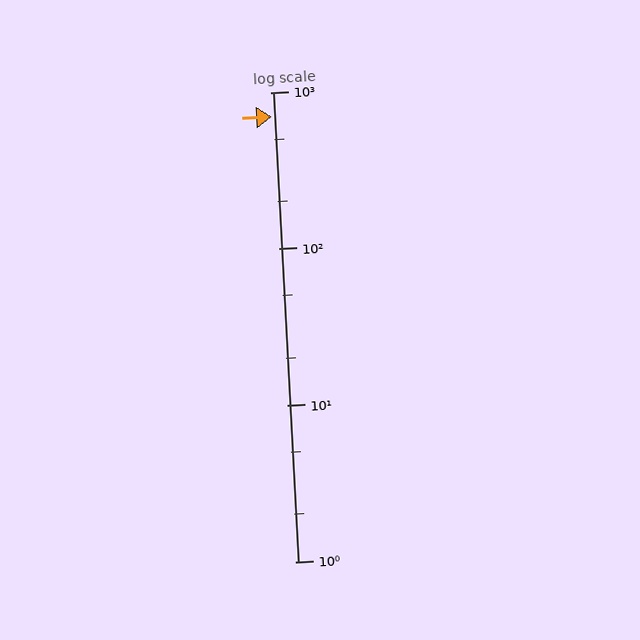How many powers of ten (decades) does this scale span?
The scale spans 3 decades, from 1 to 1000.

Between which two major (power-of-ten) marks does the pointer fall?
The pointer is between 100 and 1000.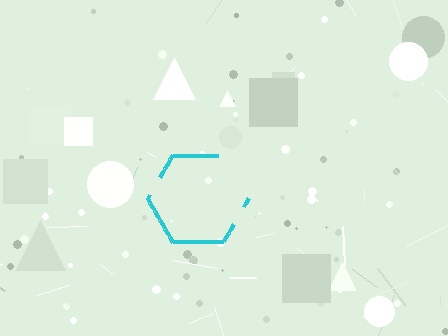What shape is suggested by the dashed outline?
The dashed outline suggests a hexagon.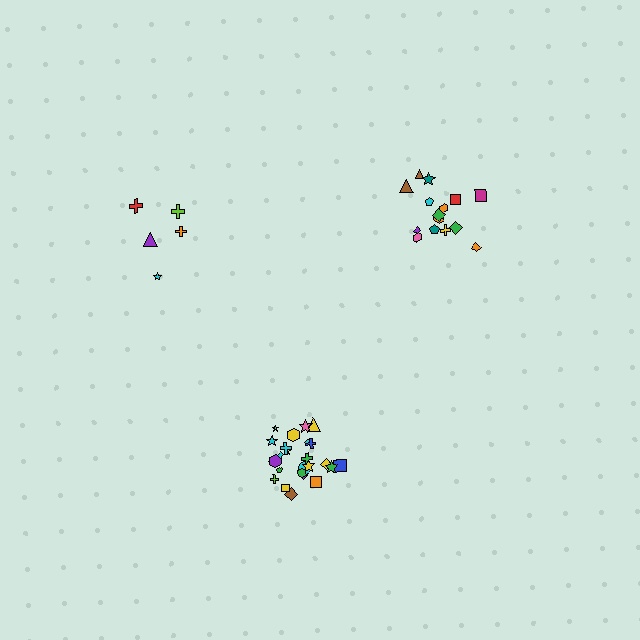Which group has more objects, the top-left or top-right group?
The top-right group.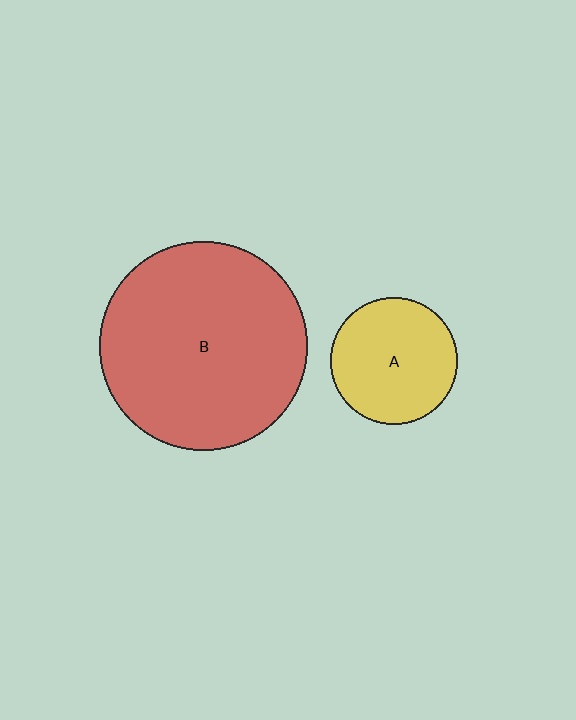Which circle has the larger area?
Circle B (red).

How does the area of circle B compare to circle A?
Approximately 2.7 times.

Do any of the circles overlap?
No, none of the circles overlap.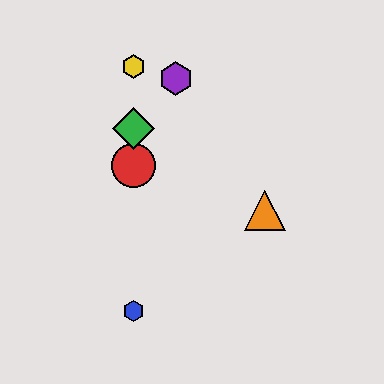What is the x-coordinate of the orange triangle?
The orange triangle is at x≈265.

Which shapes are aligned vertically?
The red circle, the blue hexagon, the green diamond, the yellow hexagon are aligned vertically.